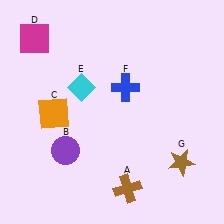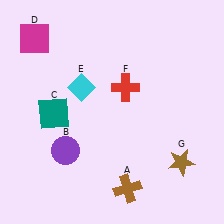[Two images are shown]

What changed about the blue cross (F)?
In Image 1, F is blue. In Image 2, it changed to red.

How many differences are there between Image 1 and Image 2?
There are 2 differences between the two images.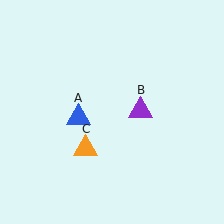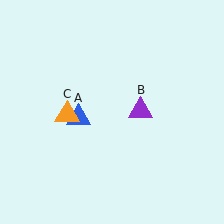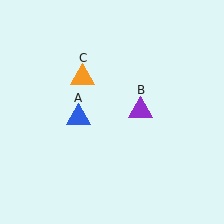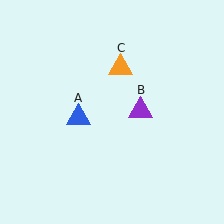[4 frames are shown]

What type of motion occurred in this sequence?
The orange triangle (object C) rotated clockwise around the center of the scene.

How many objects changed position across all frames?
1 object changed position: orange triangle (object C).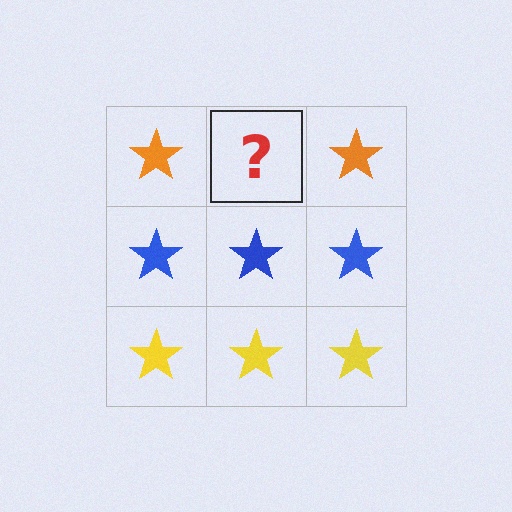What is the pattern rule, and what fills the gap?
The rule is that each row has a consistent color. The gap should be filled with an orange star.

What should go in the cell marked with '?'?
The missing cell should contain an orange star.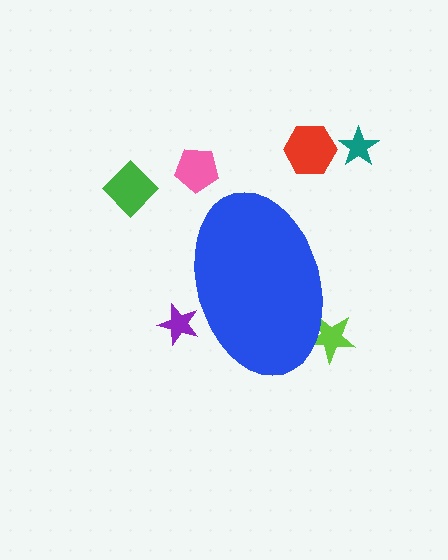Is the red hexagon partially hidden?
No, the red hexagon is fully visible.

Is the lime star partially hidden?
Yes, the lime star is partially hidden behind the blue ellipse.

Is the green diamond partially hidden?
No, the green diamond is fully visible.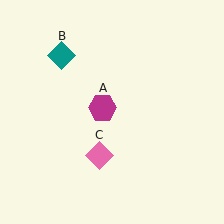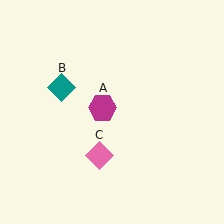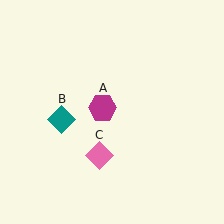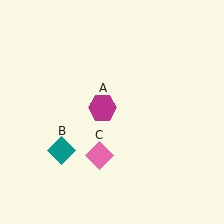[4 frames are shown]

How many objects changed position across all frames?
1 object changed position: teal diamond (object B).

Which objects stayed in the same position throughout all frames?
Magenta hexagon (object A) and pink diamond (object C) remained stationary.